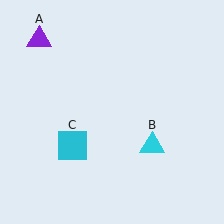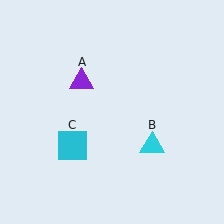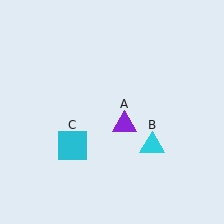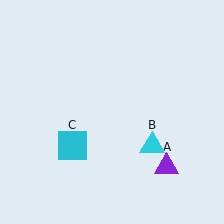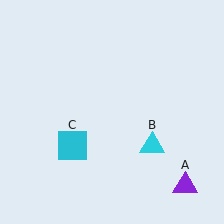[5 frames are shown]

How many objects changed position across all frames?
1 object changed position: purple triangle (object A).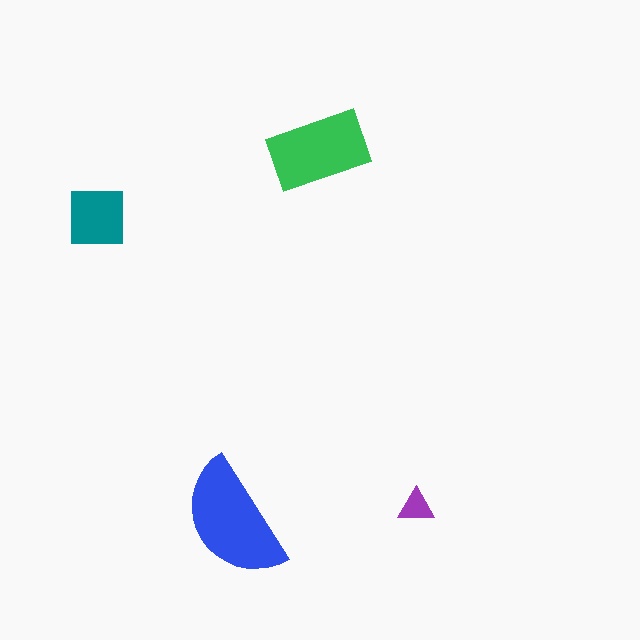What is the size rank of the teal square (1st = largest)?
3rd.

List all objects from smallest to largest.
The purple triangle, the teal square, the green rectangle, the blue semicircle.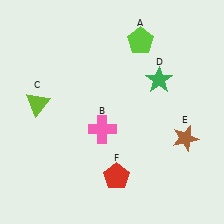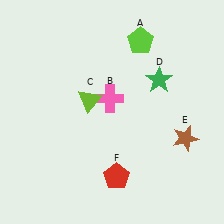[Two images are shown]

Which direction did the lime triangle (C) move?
The lime triangle (C) moved right.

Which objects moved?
The objects that moved are: the pink cross (B), the lime triangle (C).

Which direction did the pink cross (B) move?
The pink cross (B) moved up.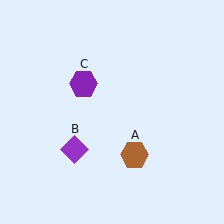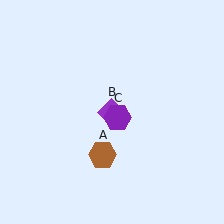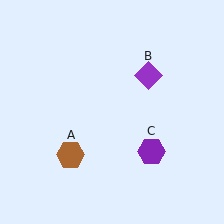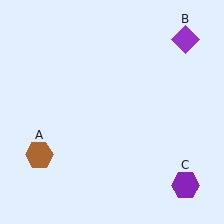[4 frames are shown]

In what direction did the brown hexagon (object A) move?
The brown hexagon (object A) moved left.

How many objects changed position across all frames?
3 objects changed position: brown hexagon (object A), purple diamond (object B), purple hexagon (object C).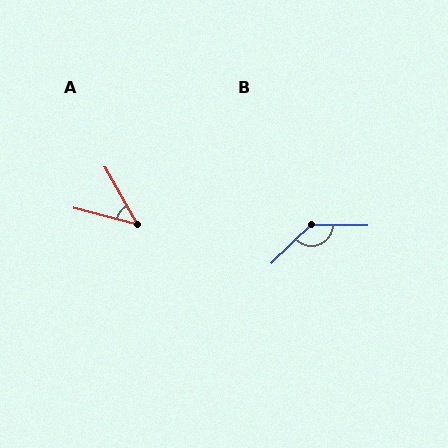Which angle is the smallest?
A, at approximately 46 degrees.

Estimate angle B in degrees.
Approximately 135 degrees.